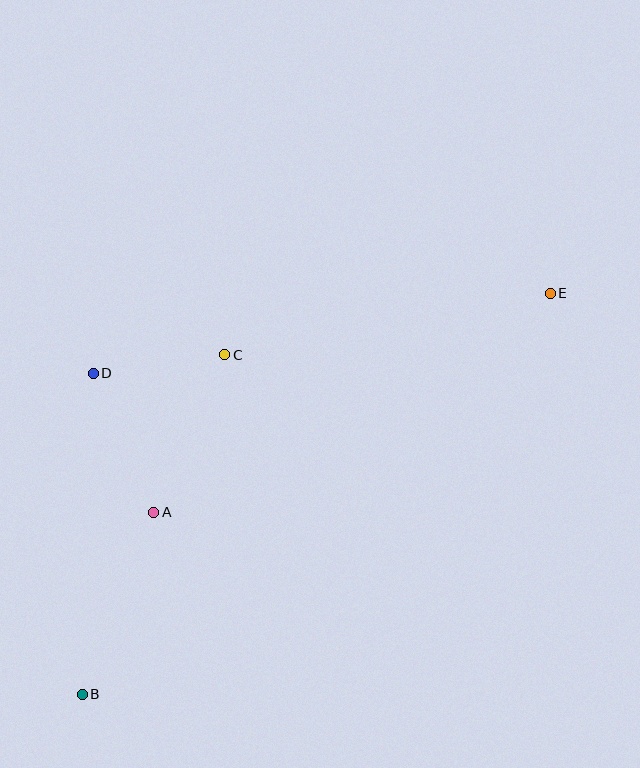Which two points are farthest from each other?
Points B and E are farthest from each other.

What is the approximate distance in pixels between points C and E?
The distance between C and E is approximately 331 pixels.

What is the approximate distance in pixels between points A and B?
The distance between A and B is approximately 196 pixels.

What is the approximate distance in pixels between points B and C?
The distance between B and C is approximately 369 pixels.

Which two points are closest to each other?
Points C and D are closest to each other.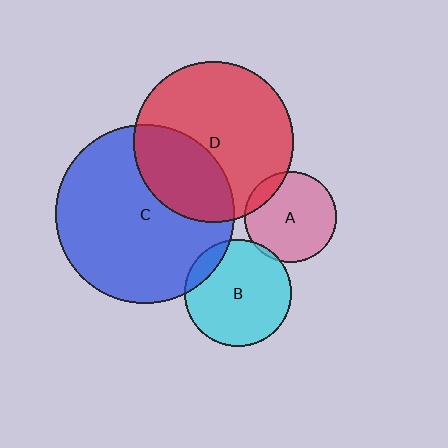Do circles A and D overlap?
Yes.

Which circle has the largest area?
Circle C (blue).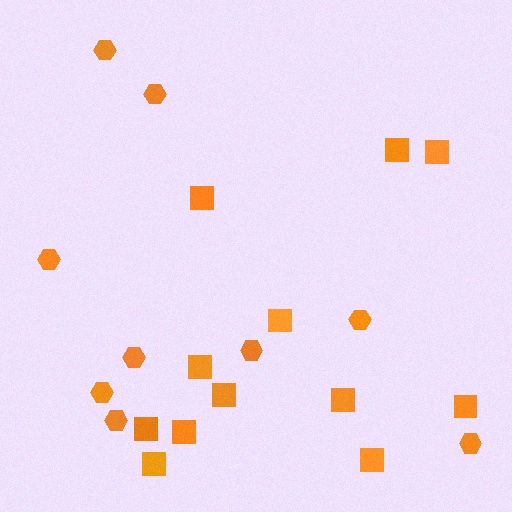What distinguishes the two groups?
There are 2 groups: one group of hexagons (9) and one group of squares (12).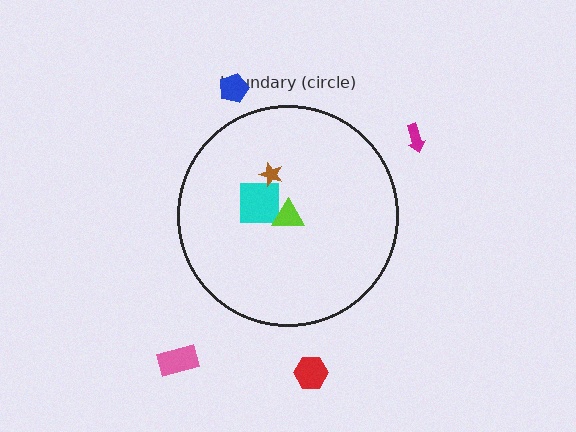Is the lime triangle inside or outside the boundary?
Inside.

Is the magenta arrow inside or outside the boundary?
Outside.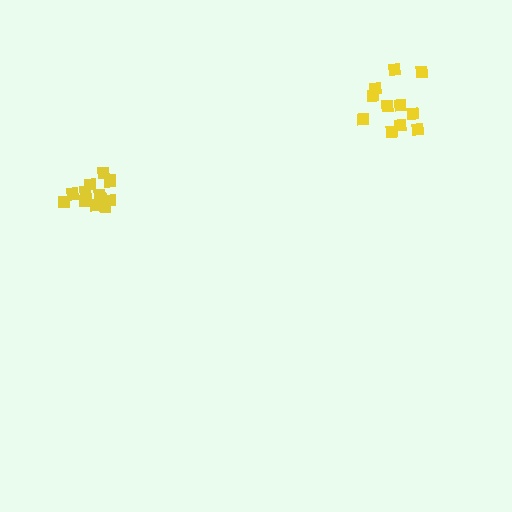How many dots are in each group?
Group 1: 11 dots, Group 2: 12 dots (23 total).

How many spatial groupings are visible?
There are 2 spatial groupings.